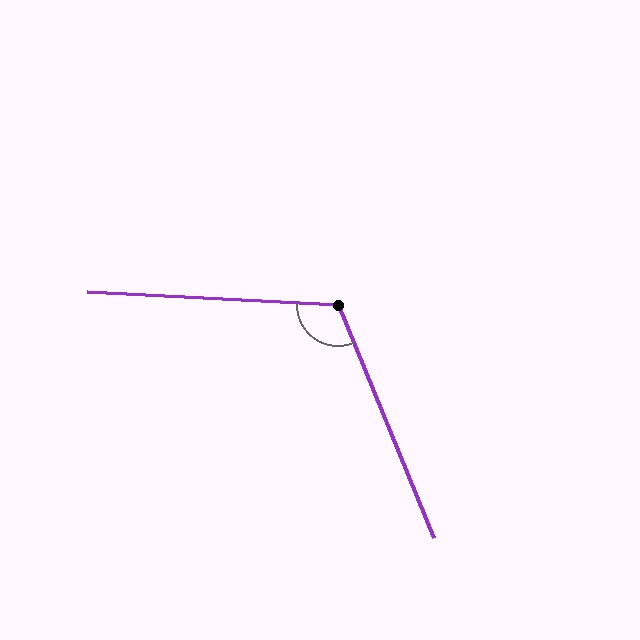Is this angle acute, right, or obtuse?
It is obtuse.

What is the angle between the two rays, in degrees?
Approximately 115 degrees.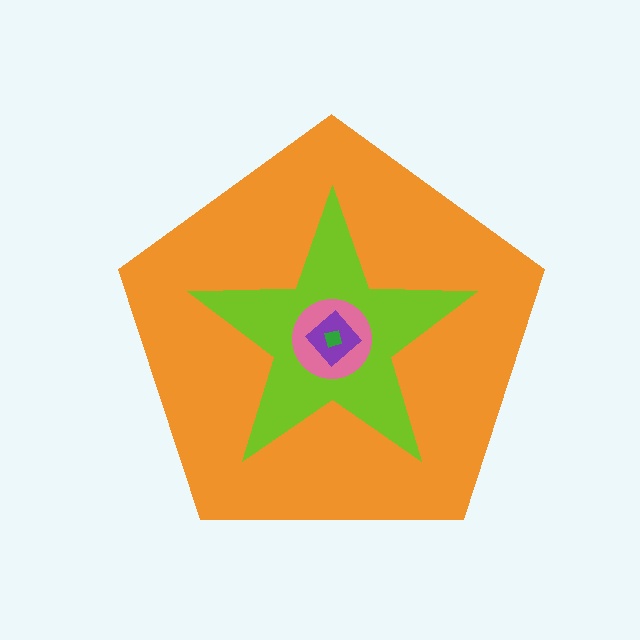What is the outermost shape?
The orange pentagon.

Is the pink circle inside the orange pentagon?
Yes.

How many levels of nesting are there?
5.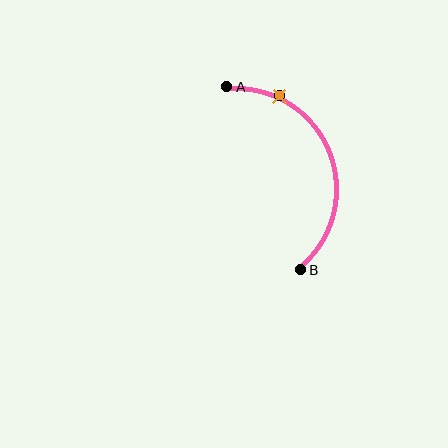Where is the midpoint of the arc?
The arc midpoint is the point on the curve farthest from the straight line joining A and B. It sits to the right of that line.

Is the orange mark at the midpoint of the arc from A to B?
No. The orange mark lies on the arc but is closer to endpoint A. The arc midpoint would be at the point on the curve equidistant along the arc from both A and B.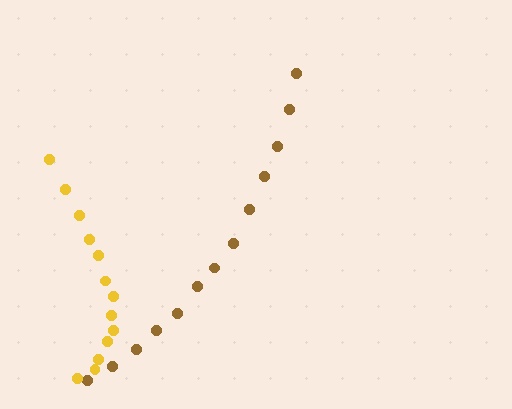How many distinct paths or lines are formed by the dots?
There are 2 distinct paths.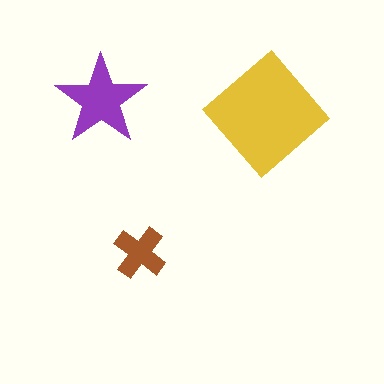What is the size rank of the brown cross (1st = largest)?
3rd.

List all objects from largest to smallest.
The yellow diamond, the purple star, the brown cross.